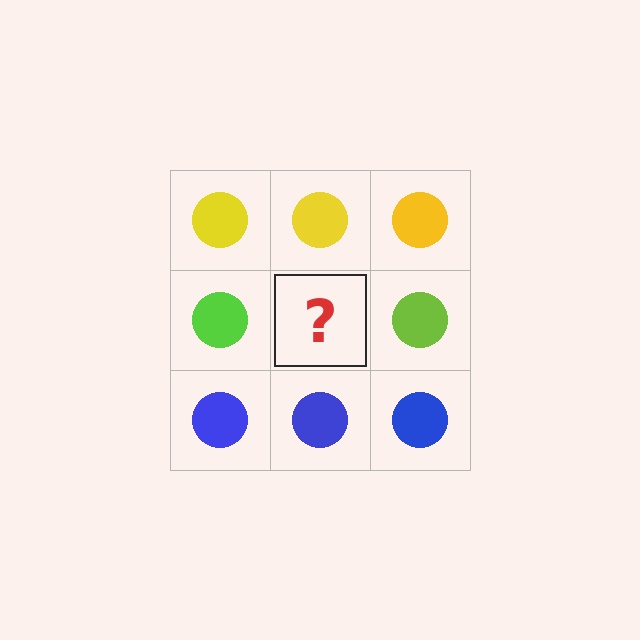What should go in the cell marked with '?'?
The missing cell should contain a lime circle.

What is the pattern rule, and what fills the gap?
The rule is that each row has a consistent color. The gap should be filled with a lime circle.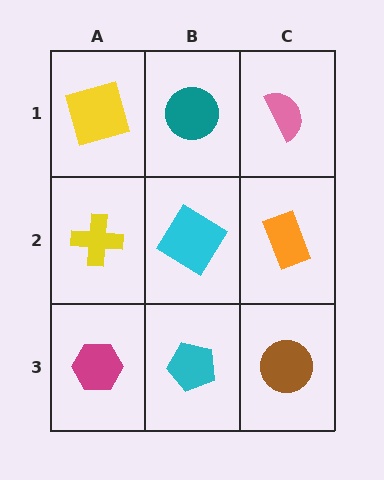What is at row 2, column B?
A cyan diamond.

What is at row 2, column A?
A yellow cross.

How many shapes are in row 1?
3 shapes.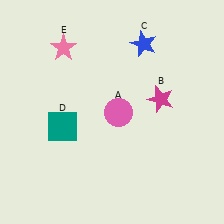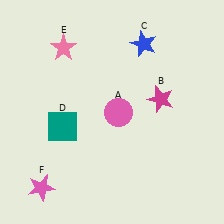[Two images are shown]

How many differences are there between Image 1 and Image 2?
There is 1 difference between the two images.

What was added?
A pink star (F) was added in Image 2.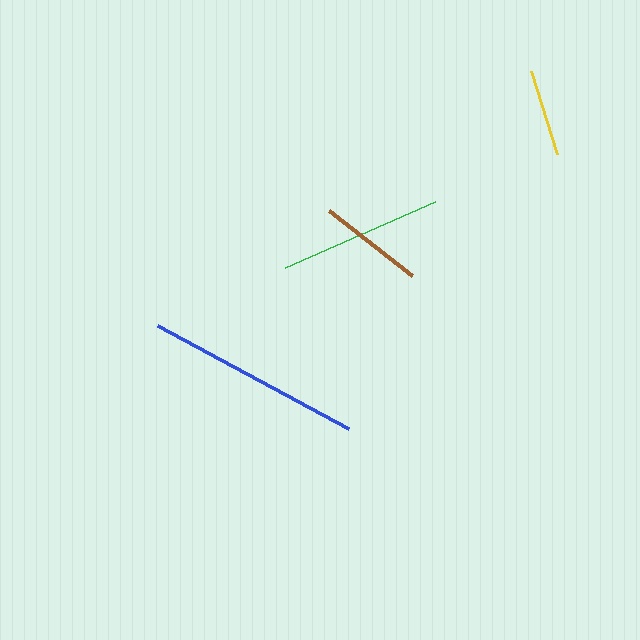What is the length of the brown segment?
The brown segment is approximately 105 pixels long.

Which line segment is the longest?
The blue line is the longest at approximately 217 pixels.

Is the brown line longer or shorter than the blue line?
The blue line is longer than the brown line.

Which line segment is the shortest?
The yellow line is the shortest at approximately 88 pixels.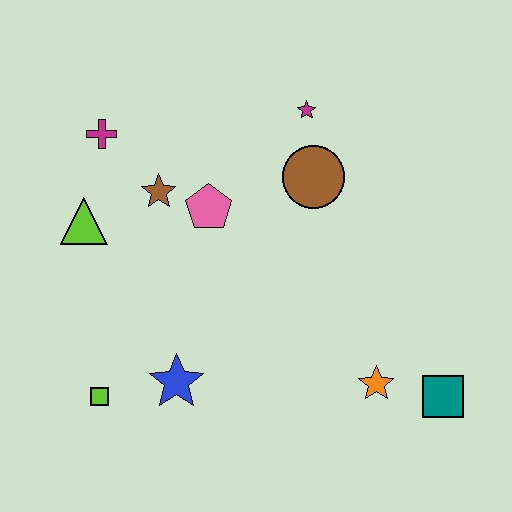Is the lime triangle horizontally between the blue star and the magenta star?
No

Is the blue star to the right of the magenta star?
No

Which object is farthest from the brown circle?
The lime square is farthest from the brown circle.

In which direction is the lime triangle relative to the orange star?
The lime triangle is to the left of the orange star.